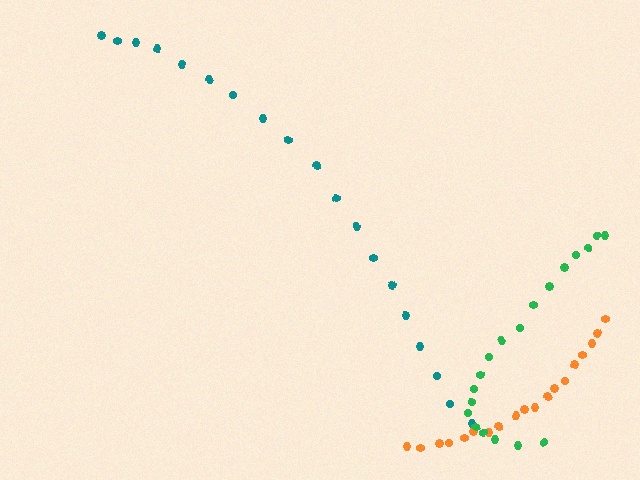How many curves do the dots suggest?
There are 3 distinct paths.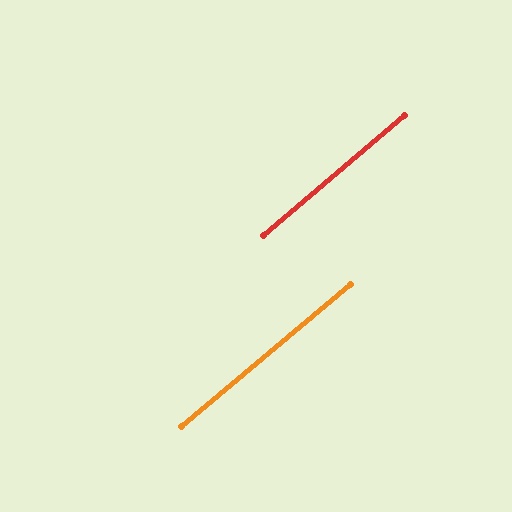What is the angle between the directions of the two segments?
Approximately 0 degrees.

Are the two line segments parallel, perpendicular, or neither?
Parallel — their directions differ by only 0.2°.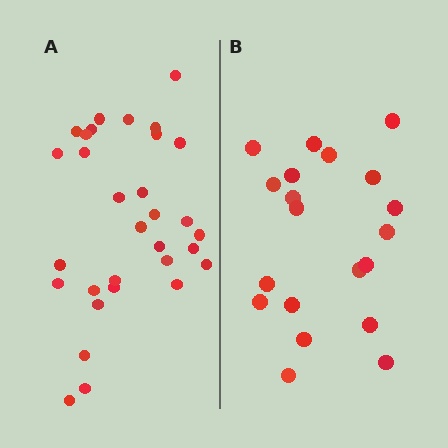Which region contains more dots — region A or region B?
Region A (the left region) has more dots.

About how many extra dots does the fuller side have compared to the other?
Region A has roughly 12 or so more dots than region B.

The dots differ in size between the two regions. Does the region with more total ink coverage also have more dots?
No. Region B has more total ink coverage because its dots are larger, but region A actually contains more individual dots. Total area can be misleading — the number of items is what matters here.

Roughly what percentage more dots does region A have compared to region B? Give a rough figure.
About 55% more.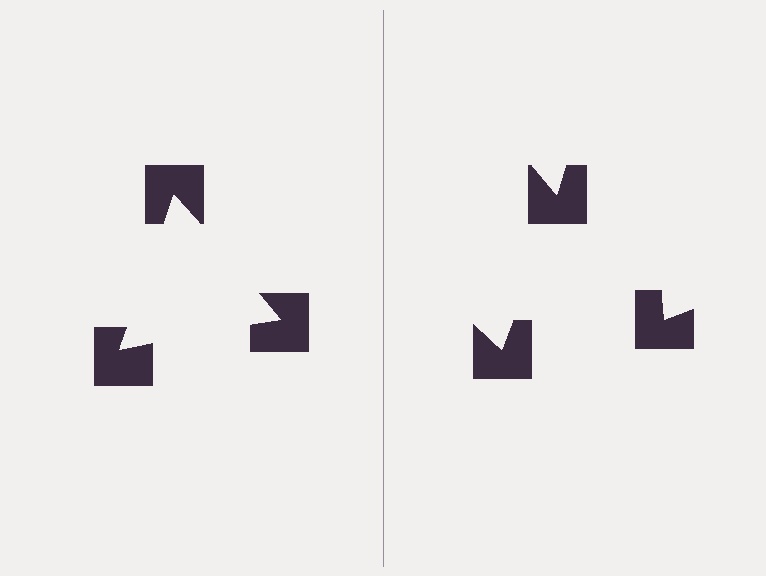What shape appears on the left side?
An illusory triangle.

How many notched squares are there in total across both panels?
6 — 3 on each side.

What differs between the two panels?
The notched squares are positioned identically on both sides; only the wedge orientations differ. On the left they align to a triangle; on the right they are misaligned.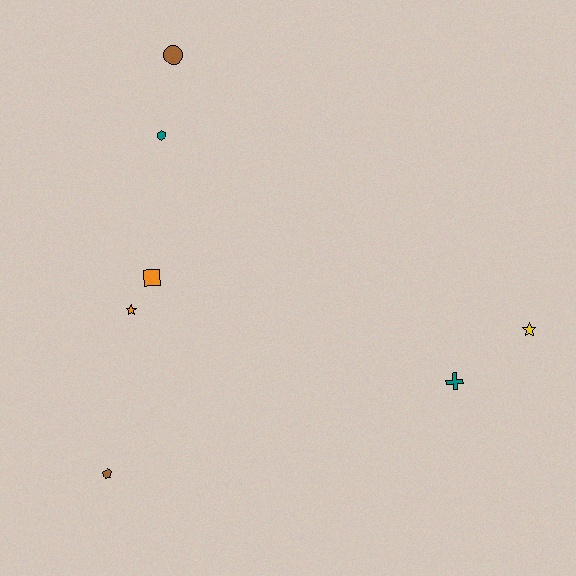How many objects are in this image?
There are 7 objects.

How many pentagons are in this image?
There is 1 pentagon.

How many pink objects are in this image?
There are no pink objects.